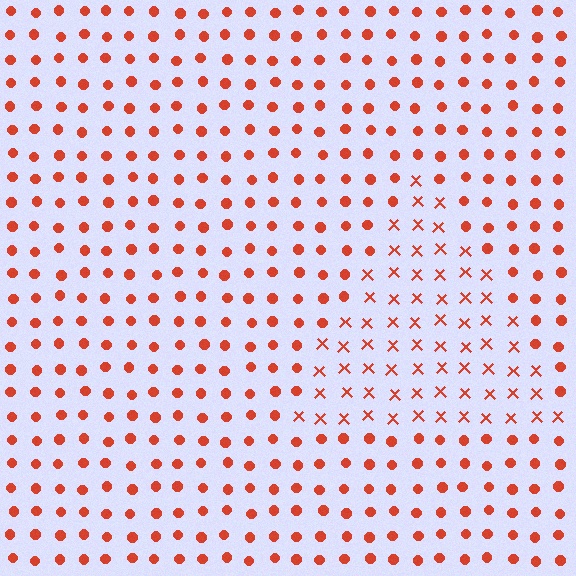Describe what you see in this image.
The image is filled with small red elements arranged in a uniform grid. A triangle-shaped region contains X marks, while the surrounding area contains circles. The boundary is defined purely by the change in element shape.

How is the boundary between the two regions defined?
The boundary is defined by a change in element shape: X marks inside vs. circles outside. All elements share the same color and spacing.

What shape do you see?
I see a triangle.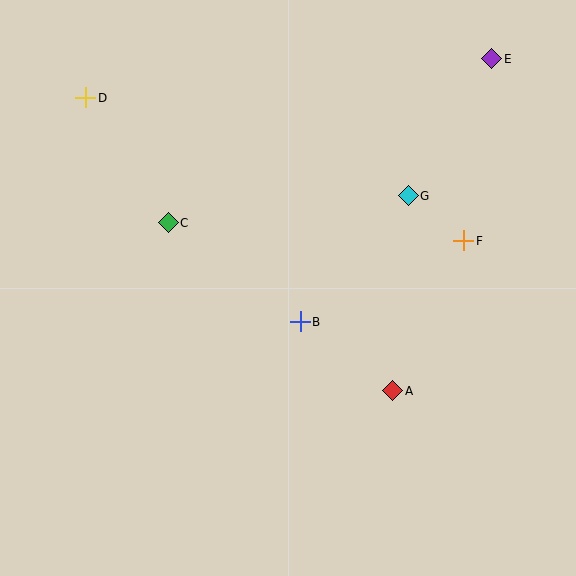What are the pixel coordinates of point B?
Point B is at (300, 322).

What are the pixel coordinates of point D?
Point D is at (86, 98).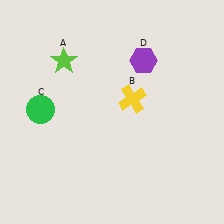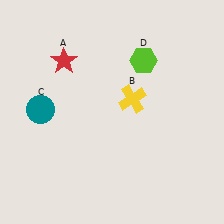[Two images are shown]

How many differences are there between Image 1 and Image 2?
There are 3 differences between the two images.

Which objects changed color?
A changed from lime to red. C changed from green to teal. D changed from purple to lime.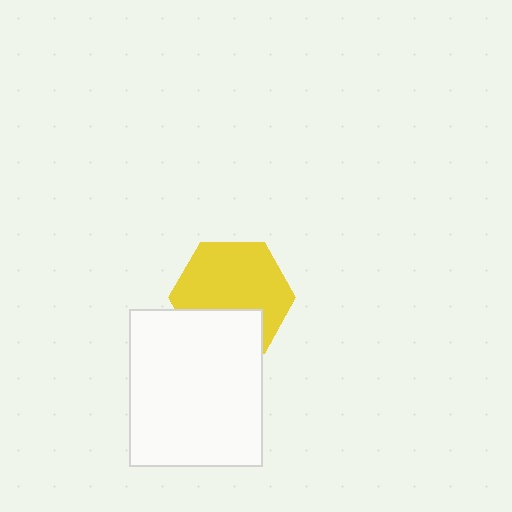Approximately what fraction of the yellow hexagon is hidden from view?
Roughly 31% of the yellow hexagon is hidden behind the white rectangle.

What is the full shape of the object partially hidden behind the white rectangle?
The partially hidden object is a yellow hexagon.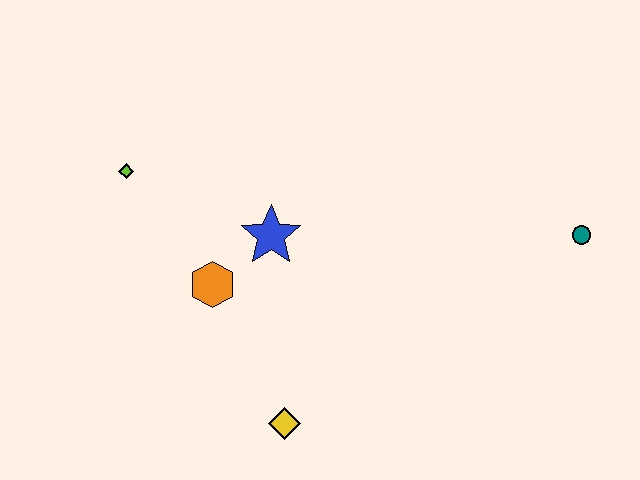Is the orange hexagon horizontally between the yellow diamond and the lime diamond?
Yes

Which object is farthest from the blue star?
The teal circle is farthest from the blue star.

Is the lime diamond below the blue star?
No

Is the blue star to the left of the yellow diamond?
Yes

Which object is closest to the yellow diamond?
The orange hexagon is closest to the yellow diamond.